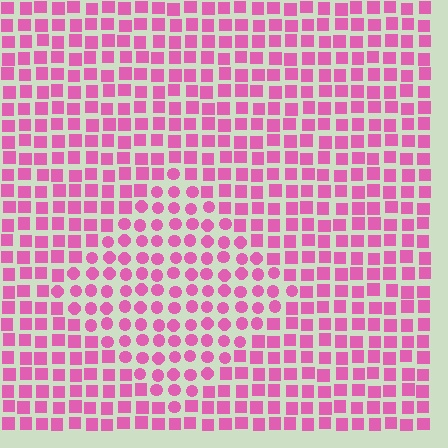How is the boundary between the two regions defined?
The boundary is defined by a change in element shape: circles inside vs. squares outside. All elements share the same color and spacing.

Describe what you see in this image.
The image is filled with small pink elements arranged in a uniform grid. A diamond-shaped region contains circles, while the surrounding area contains squares. The boundary is defined purely by the change in element shape.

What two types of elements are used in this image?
The image uses circles inside the diamond region and squares outside it.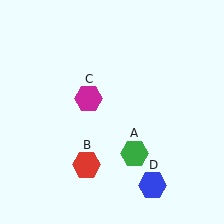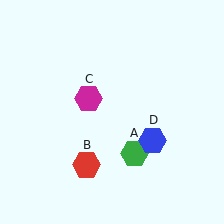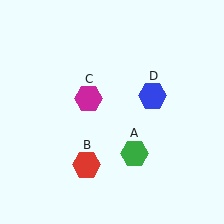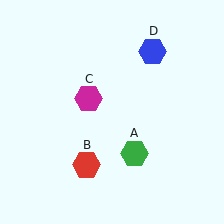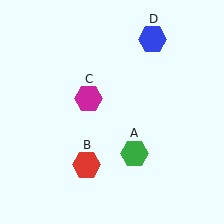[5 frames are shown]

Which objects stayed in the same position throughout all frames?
Green hexagon (object A) and red hexagon (object B) and magenta hexagon (object C) remained stationary.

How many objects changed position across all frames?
1 object changed position: blue hexagon (object D).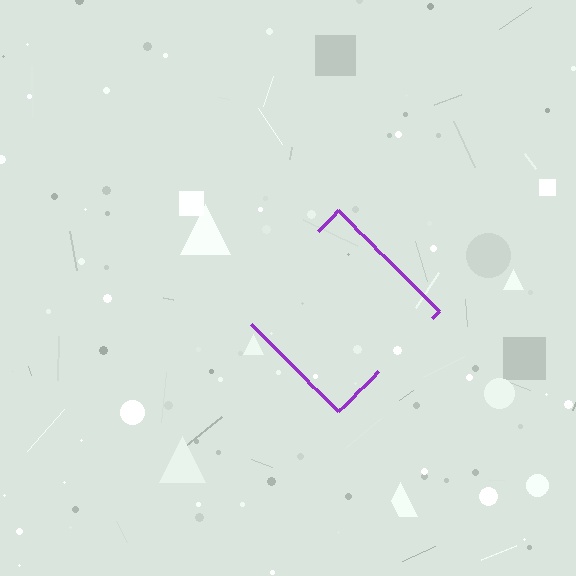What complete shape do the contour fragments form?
The contour fragments form a diamond.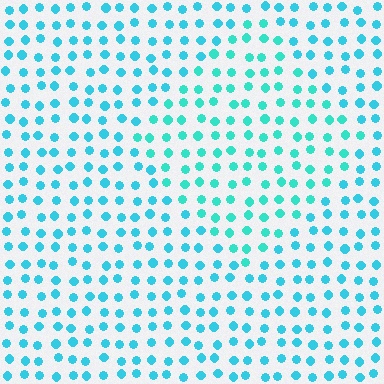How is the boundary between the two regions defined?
The boundary is defined purely by a slight shift in hue (about 18 degrees). Spacing, size, and orientation are identical on both sides.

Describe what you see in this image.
The image is filled with small cyan elements in a uniform arrangement. A diamond-shaped region is visible where the elements are tinted to a slightly different hue, forming a subtle color boundary.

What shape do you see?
I see a diamond.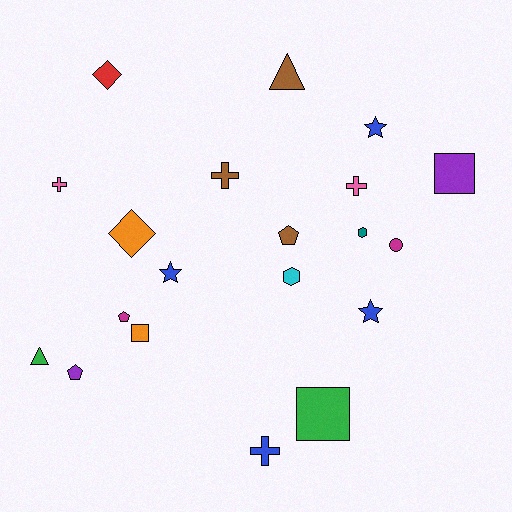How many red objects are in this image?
There is 1 red object.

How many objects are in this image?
There are 20 objects.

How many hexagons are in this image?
There are 2 hexagons.